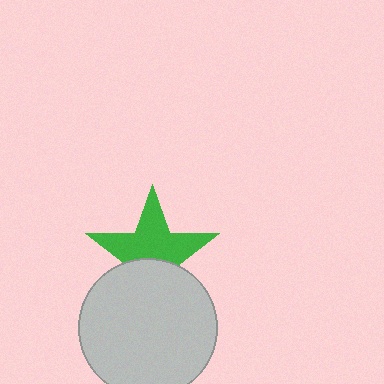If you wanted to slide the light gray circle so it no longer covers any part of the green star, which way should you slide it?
Slide it down — that is the most direct way to separate the two shapes.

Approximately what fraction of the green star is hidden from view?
Roughly 40% of the green star is hidden behind the light gray circle.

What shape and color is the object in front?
The object in front is a light gray circle.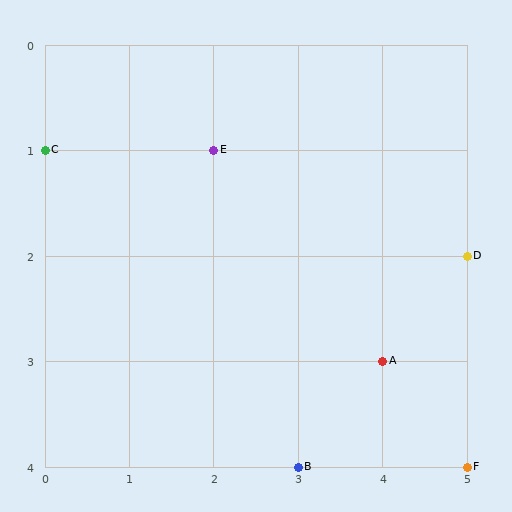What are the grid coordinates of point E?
Point E is at grid coordinates (2, 1).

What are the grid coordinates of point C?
Point C is at grid coordinates (0, 1).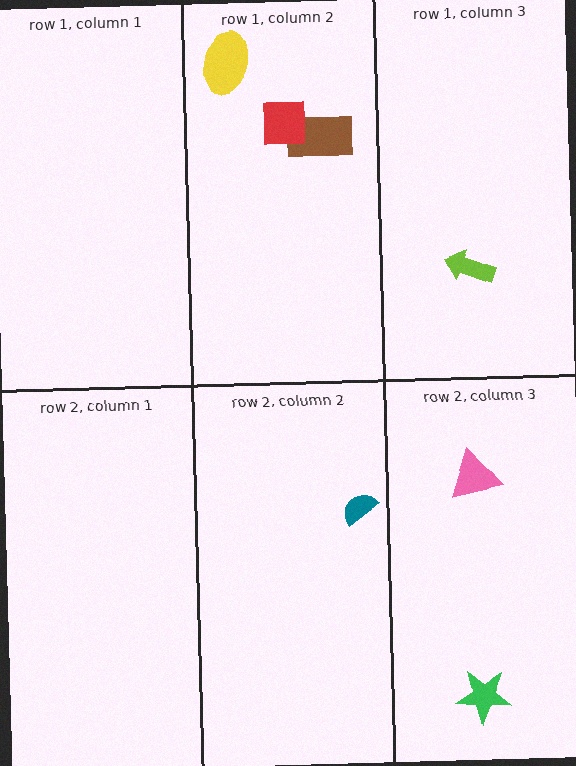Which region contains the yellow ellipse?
The row 1, column 2 region.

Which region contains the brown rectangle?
The row 1, column 2 region.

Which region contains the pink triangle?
The row 2, column 3 region.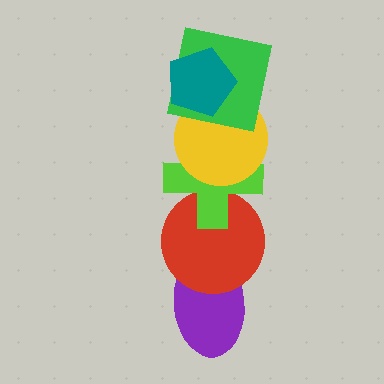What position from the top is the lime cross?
The lime cross is 4th from the top.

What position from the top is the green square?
The green square is 2nd from the top.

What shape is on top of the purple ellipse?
The red circle is on top of the purple ellipse.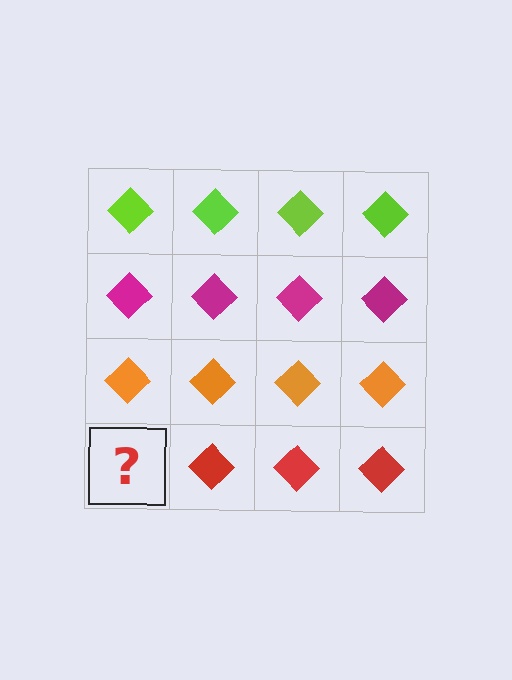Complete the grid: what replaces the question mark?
The question mark should be replaced with a red diamond.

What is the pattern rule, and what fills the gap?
The rule is that each row has a consistent color. The gap should be filled with a red diamond.